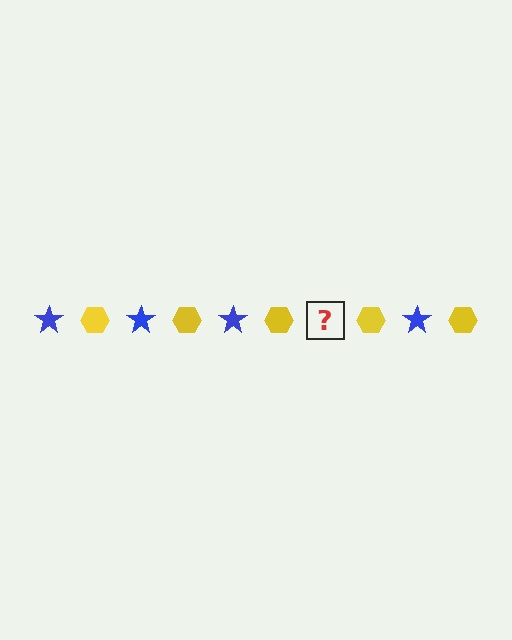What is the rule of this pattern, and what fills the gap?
The rule is that the pattern alternates between blue star and yellow hexagon. The gap should be filled with a blue star.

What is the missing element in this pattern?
The missing element is a blue star.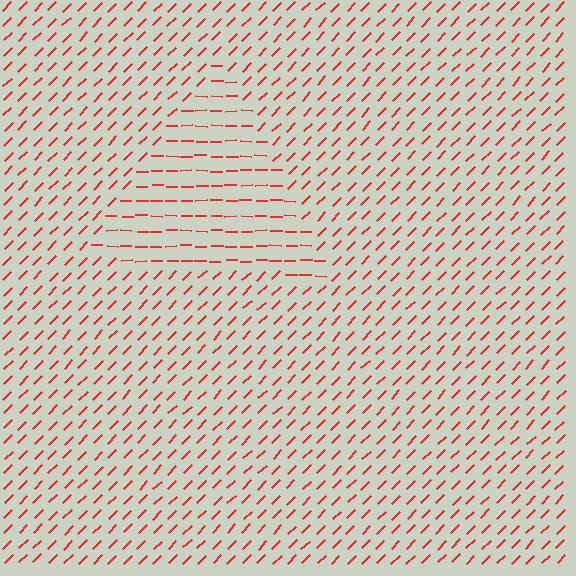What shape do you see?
I see a triangle.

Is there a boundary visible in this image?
Yes, there is a texture boundary formed by a change in line orientation.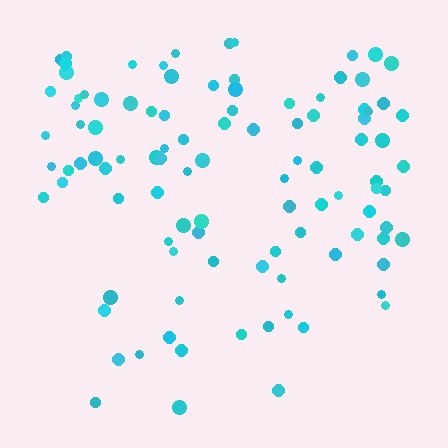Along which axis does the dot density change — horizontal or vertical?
Vertical.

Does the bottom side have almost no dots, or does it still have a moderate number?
Still a moderate number, just noticeably fewer than the top.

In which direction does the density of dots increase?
From bottom to top, with the top side densest.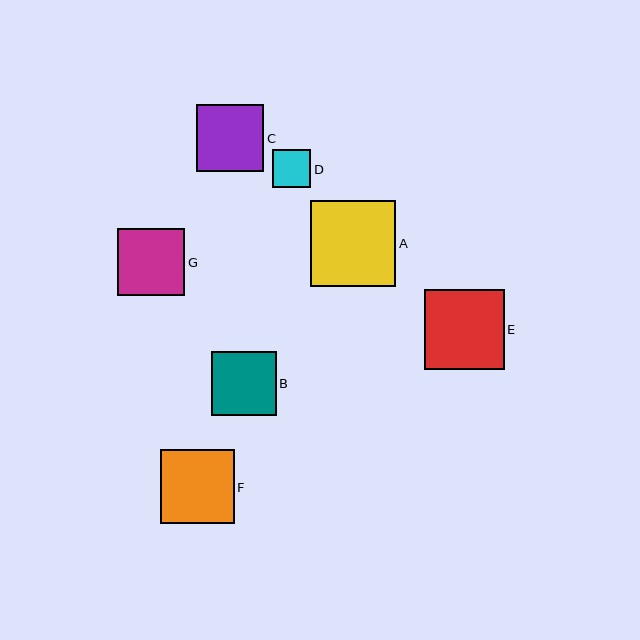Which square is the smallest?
Square D is the smallest with a size of approximately 38 pixels.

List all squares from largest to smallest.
From largest to smallest: A, E, F, C, G, B, D.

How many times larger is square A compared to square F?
Square A is approximately 1.2 times the size of square F.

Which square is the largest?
Square A is the largest with a size of approximately 86 pixels.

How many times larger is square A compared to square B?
Square A is approximately 1.3 times the size of square B.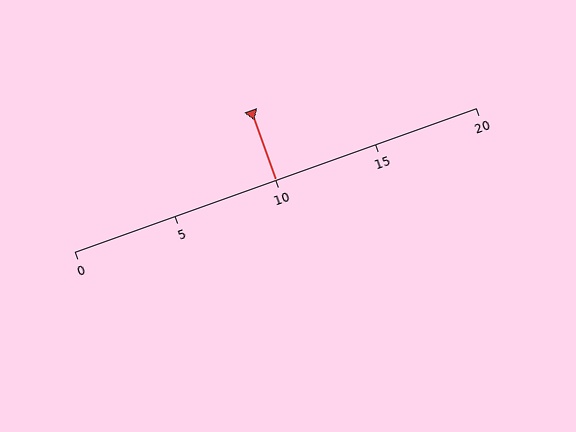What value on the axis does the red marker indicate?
The marker indicates approximately 10.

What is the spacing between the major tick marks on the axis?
The major ticks are spaced 5 apart.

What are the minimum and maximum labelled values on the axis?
The axis runs from 0 to 20.